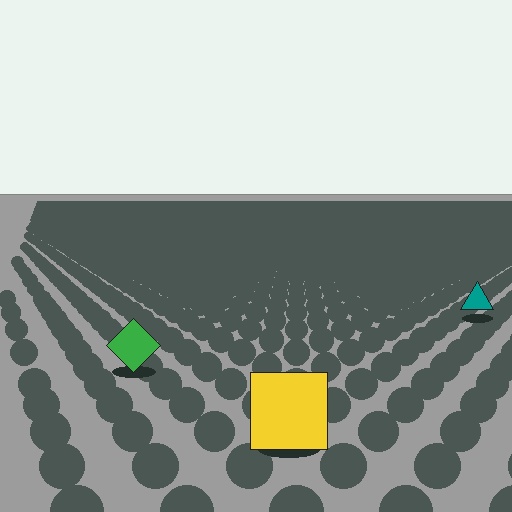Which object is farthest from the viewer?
The teal triangle is farthest from the viewer. It appears smaller and the ground texture around it is denser.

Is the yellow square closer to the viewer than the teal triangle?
Yes. The yellow square is closer — you can tell from the texture gradient: the ground texture is coarser near it.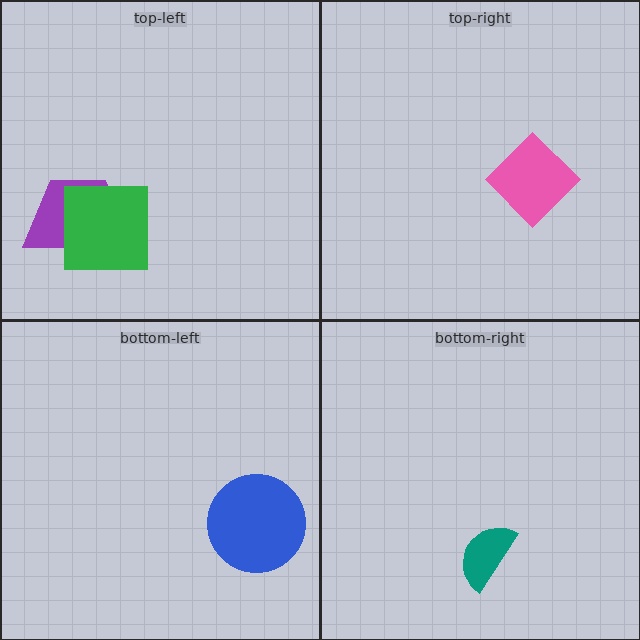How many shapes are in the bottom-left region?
1.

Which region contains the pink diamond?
The top-right region.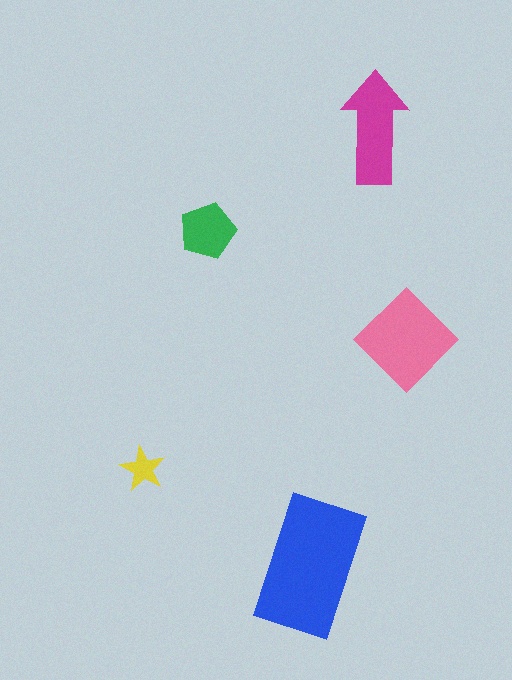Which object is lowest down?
The blue rectangle is bottommost.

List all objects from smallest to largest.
The yellow star, the green pentagon, the magenta arrow, the pink diamond, the blue rectangle.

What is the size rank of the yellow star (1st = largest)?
5th.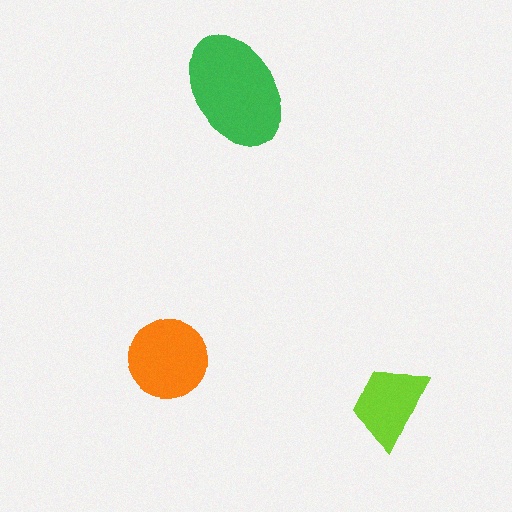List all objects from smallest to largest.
The lime trapezoid, the orange circle, the green ellipse.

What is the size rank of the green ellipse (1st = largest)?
1st.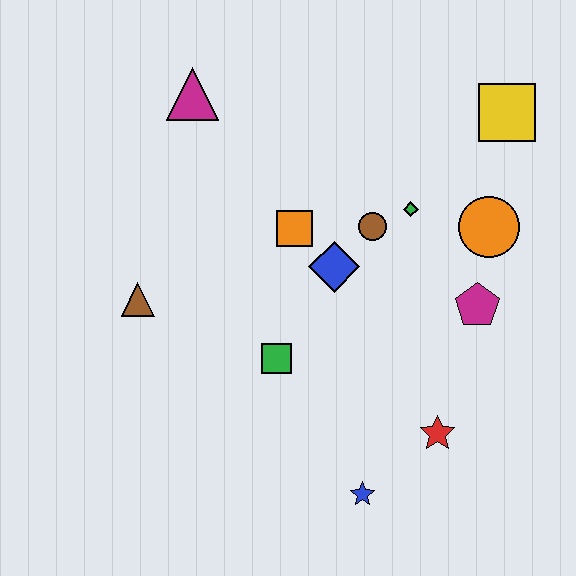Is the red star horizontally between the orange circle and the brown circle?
Yes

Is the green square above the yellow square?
No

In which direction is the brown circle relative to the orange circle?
The brown circle is to the left of the orange circle.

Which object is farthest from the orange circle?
The brown triangle is farthest from the orange circle.